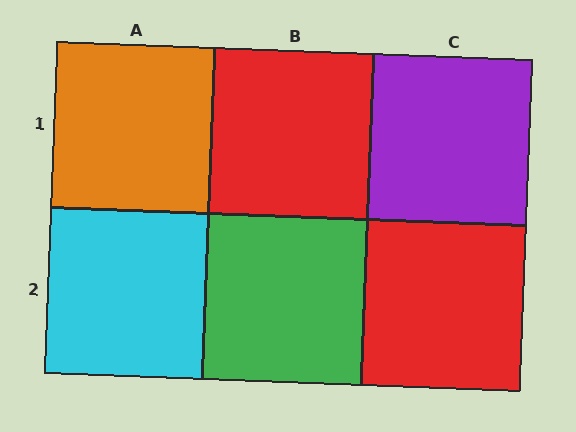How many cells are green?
1 cell is green.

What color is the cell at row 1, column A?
Orange.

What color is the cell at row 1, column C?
Purple.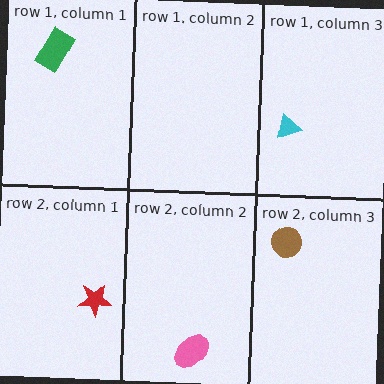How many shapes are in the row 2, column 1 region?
1.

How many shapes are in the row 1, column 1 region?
1.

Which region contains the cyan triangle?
The row 1, column 3 region.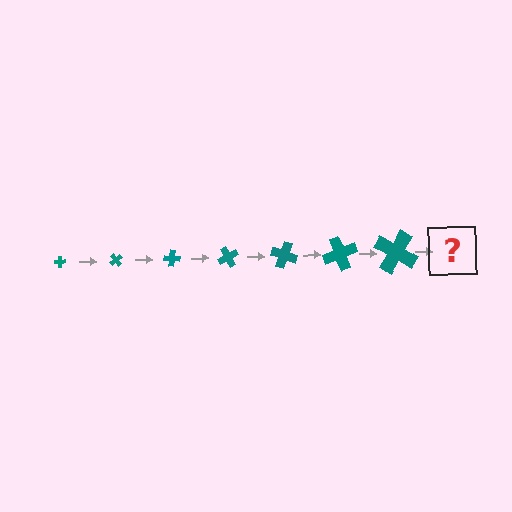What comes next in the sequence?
The next element should be a cross, larger than the previous one and rotated 350 degrees from the start.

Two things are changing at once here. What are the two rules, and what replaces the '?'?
The two rules are that the cross grows larger each step and it rotates 50 degrees each step. The '?' should be a cross, larger than the previous one and rotated 350 degrees from the start.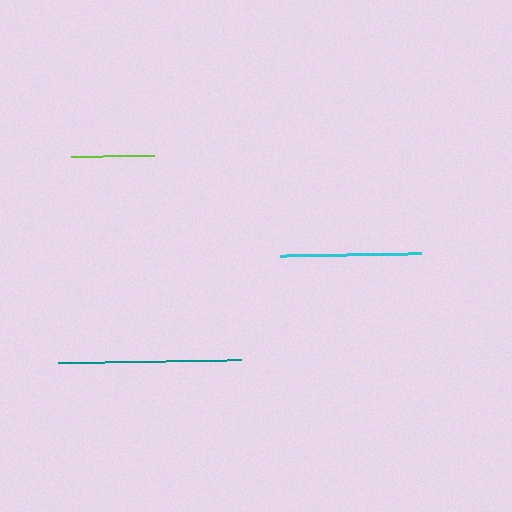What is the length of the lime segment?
The lime segment is approximately 83 pixels long.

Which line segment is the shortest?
The lime line is the shortest at approximately 83 pixels.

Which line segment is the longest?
The teal line is the longest at approximately 183 pixels.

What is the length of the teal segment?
The teal segment is approximately 183 pixels long.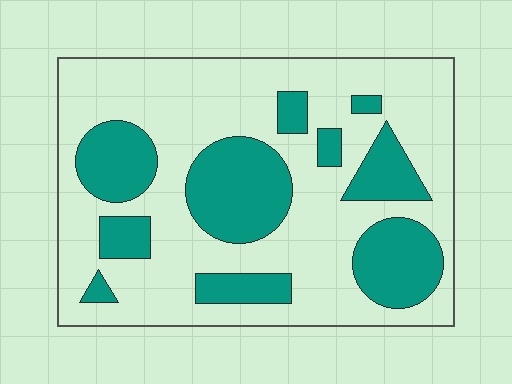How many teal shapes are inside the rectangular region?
10.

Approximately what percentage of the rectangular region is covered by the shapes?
Approximately 30%.